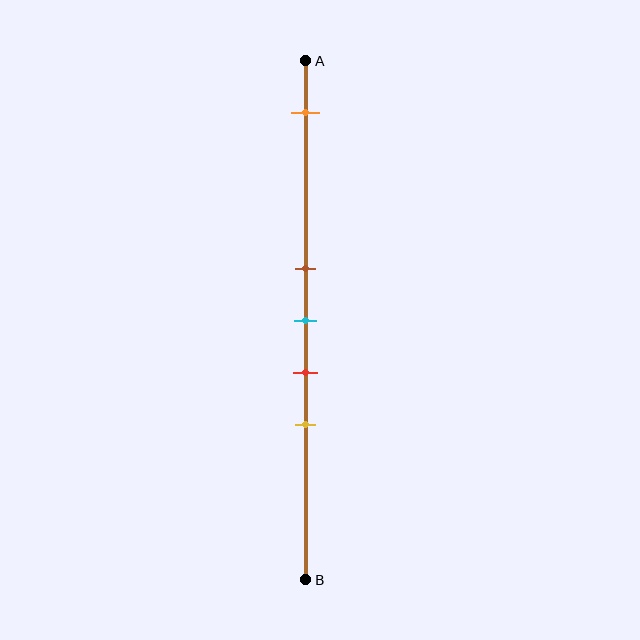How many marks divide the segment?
There are 5 marks dividing the segment.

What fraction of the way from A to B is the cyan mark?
The cyan mark is approximately 50% (0.5) of the way from A to B.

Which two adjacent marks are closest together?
The brown and cyan marks are the closest adjacent pair.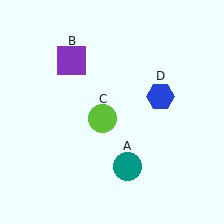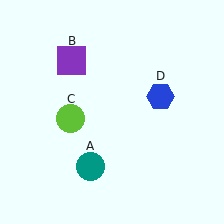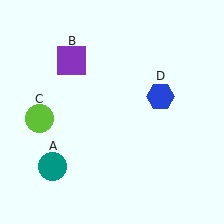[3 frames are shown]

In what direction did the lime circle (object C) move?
The lime circle (object C) moved left.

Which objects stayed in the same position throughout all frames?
Purple square (object B) and blue hexagon (object D) remained stationary.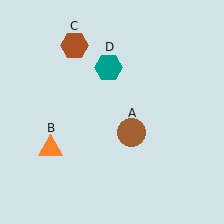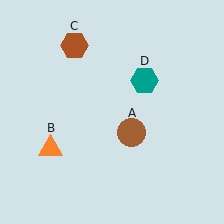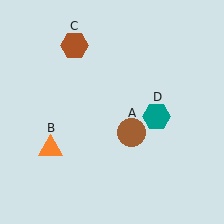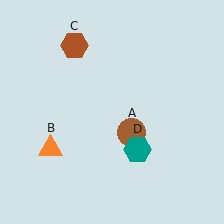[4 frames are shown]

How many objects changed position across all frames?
1 object changed position: teal hexagon (object D).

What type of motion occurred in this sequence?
The teal hexagon (object D) rotated clockwise around the center of the scene.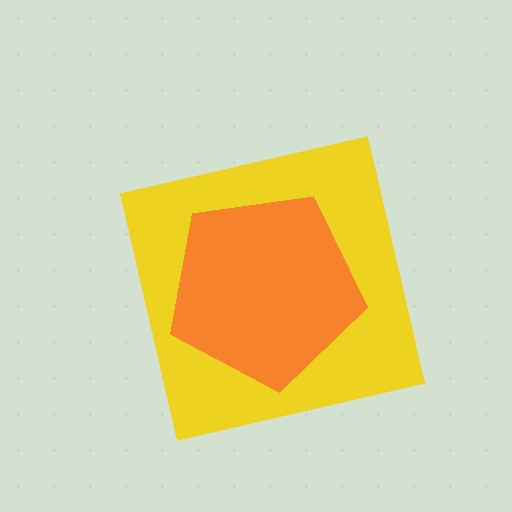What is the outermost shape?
The yellow square.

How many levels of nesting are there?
2.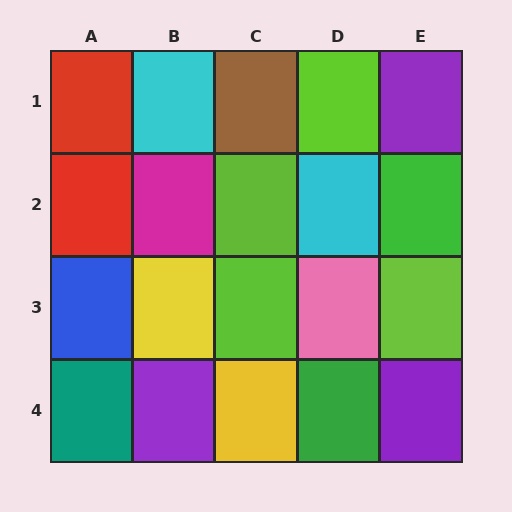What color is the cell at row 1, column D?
Lime.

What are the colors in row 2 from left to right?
Red, magenta, lime, cyan, green.